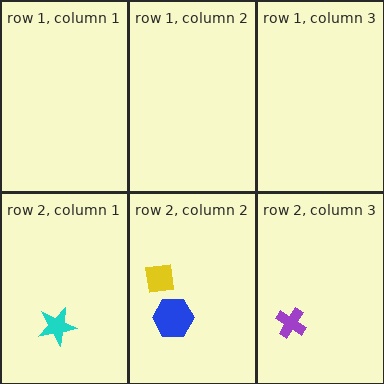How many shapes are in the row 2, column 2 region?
2.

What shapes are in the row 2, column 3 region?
The purple cross.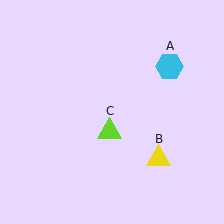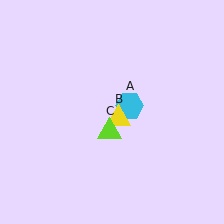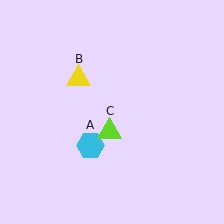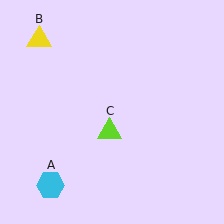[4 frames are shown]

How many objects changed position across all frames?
2 objects changed position: cyan hexagon (object A), yellow triangle (object B).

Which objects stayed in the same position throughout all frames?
Lime triangle (object C) remained stationary.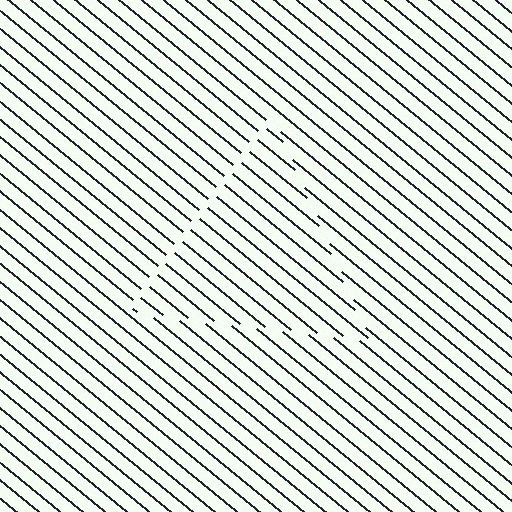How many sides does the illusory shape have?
3 sides — the line-ends trace a triangle.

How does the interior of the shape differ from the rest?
The interior of the shape contains the same grating, shifted by half a period — the contour is defined by the phase discontinuity where line-ends from the inner and outer gratings abut.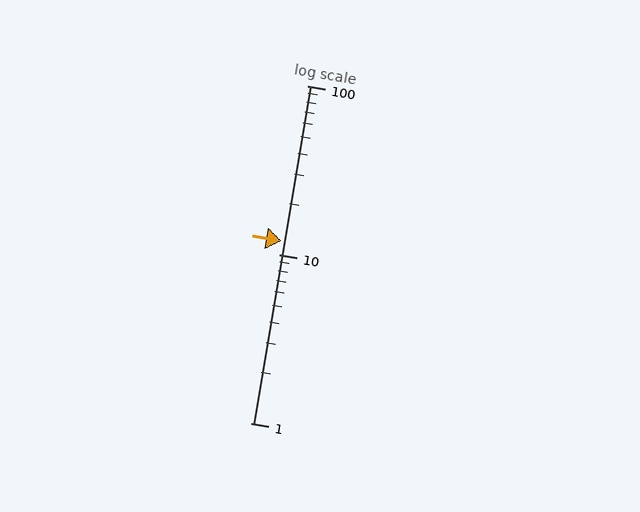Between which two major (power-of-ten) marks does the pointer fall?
The pointer is between 10 and 100.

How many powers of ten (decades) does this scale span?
The scale spans 2 decades, from 1 to 100.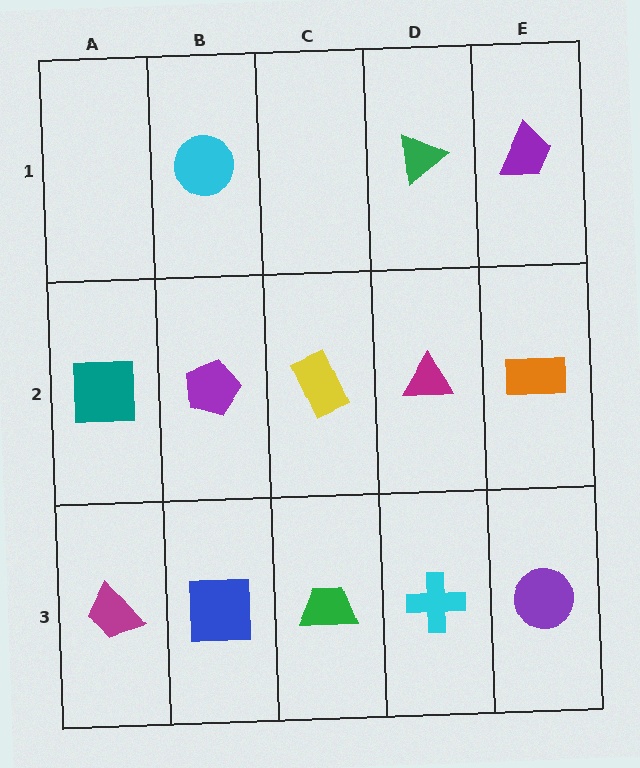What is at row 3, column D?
A cyan cross.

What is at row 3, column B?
A blue square.